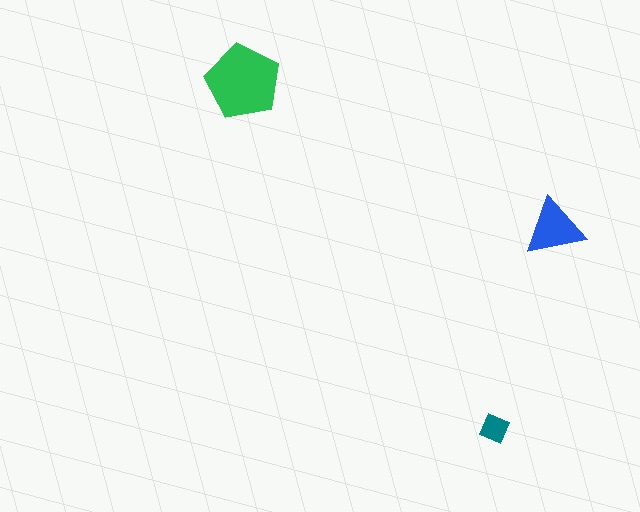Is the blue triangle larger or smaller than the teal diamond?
Larger.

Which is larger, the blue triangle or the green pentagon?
The green pentagon.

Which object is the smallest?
The teal diamond.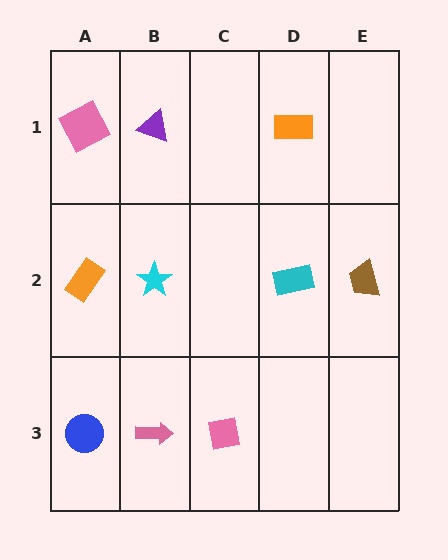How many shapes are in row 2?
4 shapes.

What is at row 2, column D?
A cyan rectangle.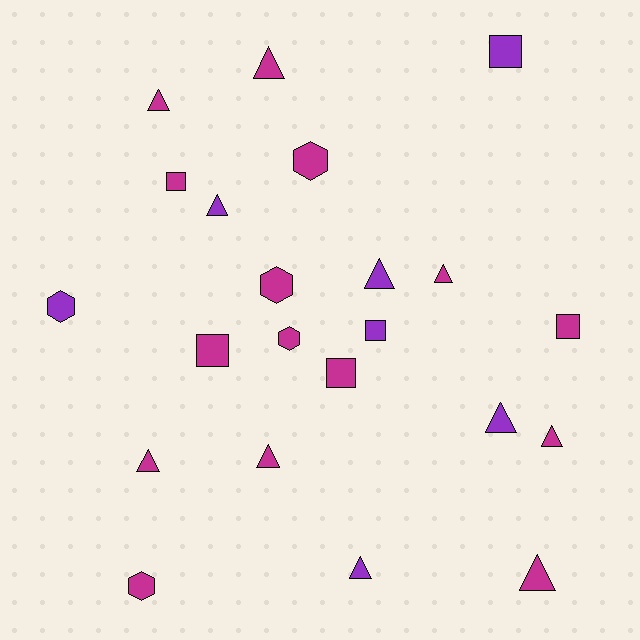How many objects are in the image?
There are 22 objects.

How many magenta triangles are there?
There are 7 magenta triangles.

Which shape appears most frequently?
Triangle, with 11 objects.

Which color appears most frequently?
Magenta, with 15 objects.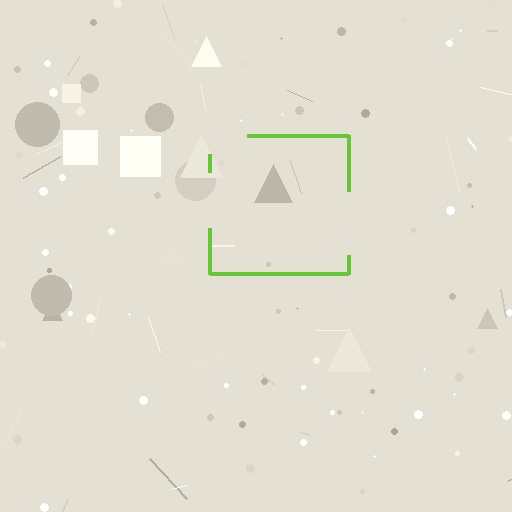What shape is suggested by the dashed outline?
The dashed outline suggests a square.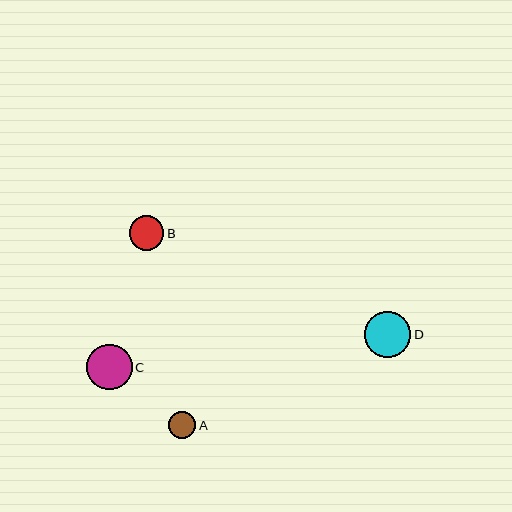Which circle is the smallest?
Circle A is the smallest with a size of approximately 28 pixels.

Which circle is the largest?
Circle D is the largest with a size of approximately 46 pixels.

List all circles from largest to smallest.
From largest to smallest: D, C, B, A.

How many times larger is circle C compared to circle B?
Circle C is approximately 1.3 times the size of circle B.